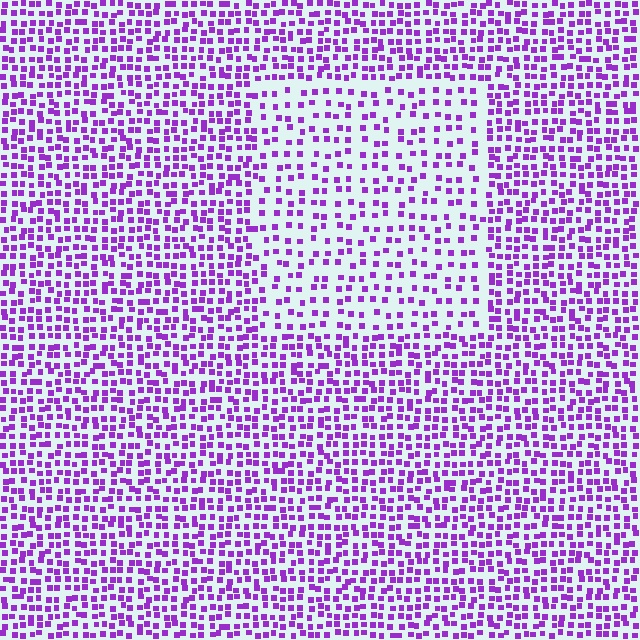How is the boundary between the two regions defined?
The boundary is defined by a change in element density (approximately 1.9x ratio). All elements are the same color, size, and shape.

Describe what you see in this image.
The image contains small purple elements arranged at two different densities. A rectangle-shaped region is visible where the elements are less densely packed than the surrounding area.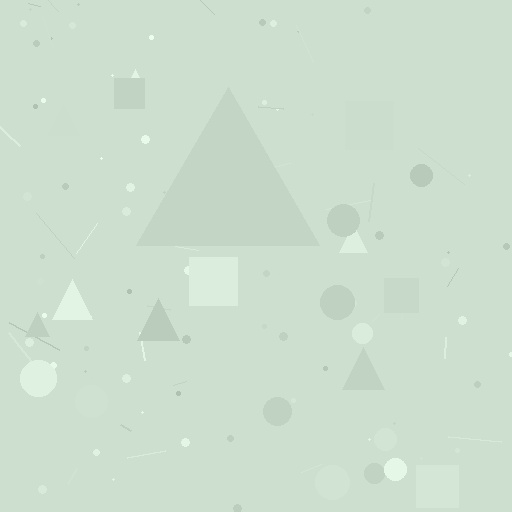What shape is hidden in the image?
A triangle is hidden in the image.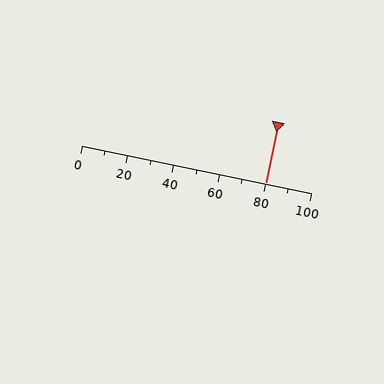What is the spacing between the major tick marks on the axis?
The major ticks are spaced 20 apart.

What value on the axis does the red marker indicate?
The marker indicates approximately 80.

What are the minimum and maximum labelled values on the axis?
The axis runs from 0 to 100.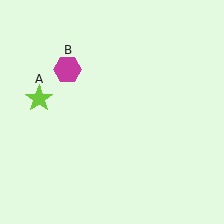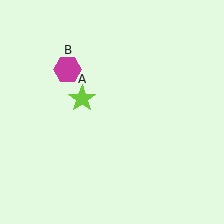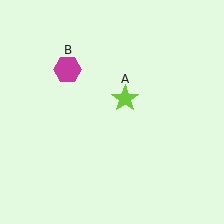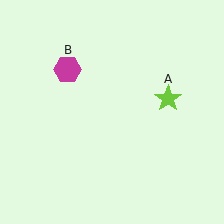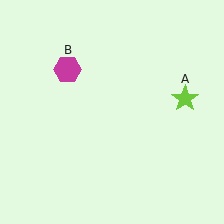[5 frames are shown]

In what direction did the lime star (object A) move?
The lime star (object A) moved right.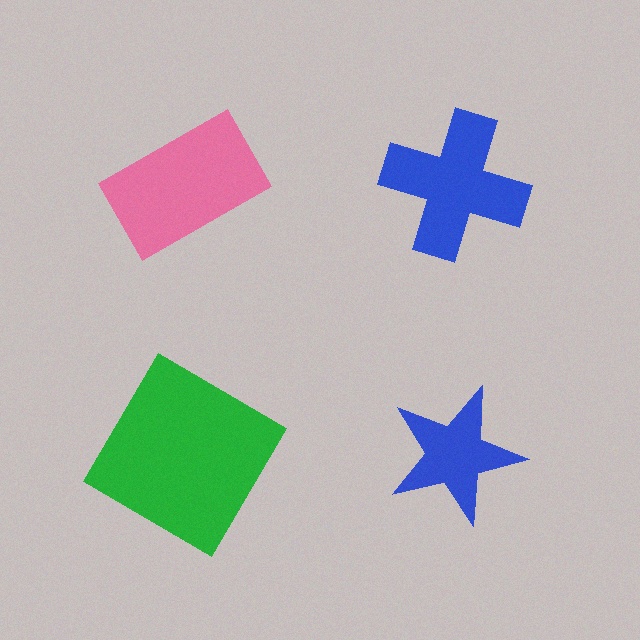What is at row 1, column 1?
A pink rectangle.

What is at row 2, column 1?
A green diamond.